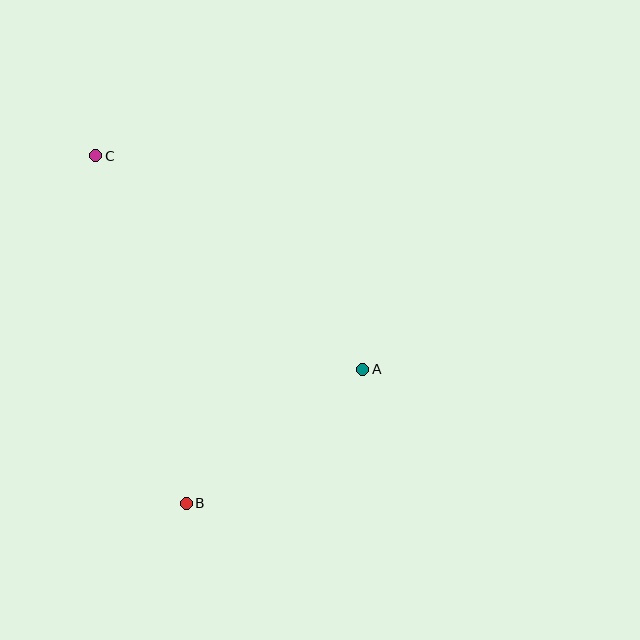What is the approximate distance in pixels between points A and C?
The distance between A and C is approximately 342 pixels.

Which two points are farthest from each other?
Points B and C are farthest from each other.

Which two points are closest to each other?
Points A and B are closest to each other.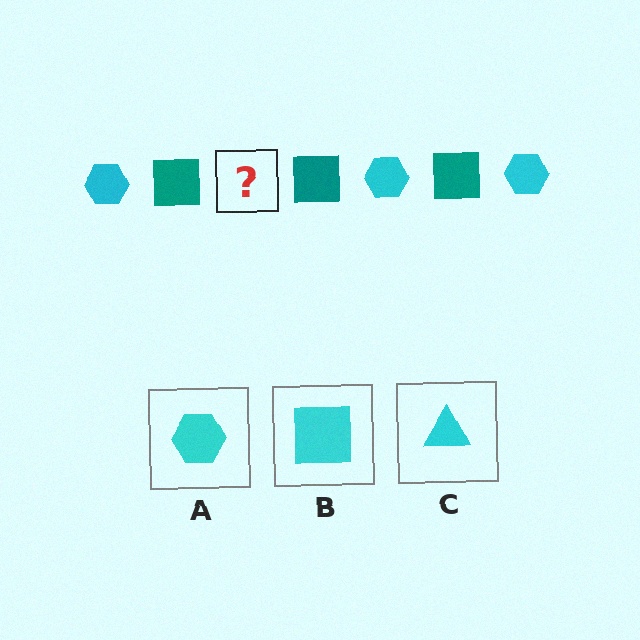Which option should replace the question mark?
Option A.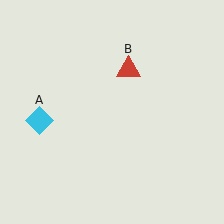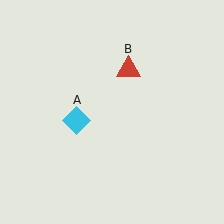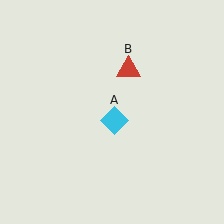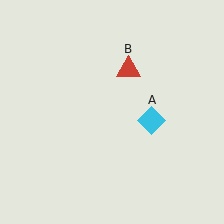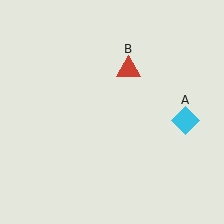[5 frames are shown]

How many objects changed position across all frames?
1 object changed position: cyan diamond (object A).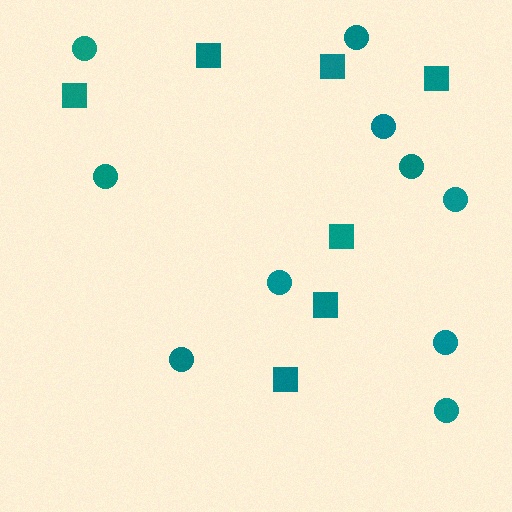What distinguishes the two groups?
There are 2 groups: one group of squares (7) and one group of circles (10).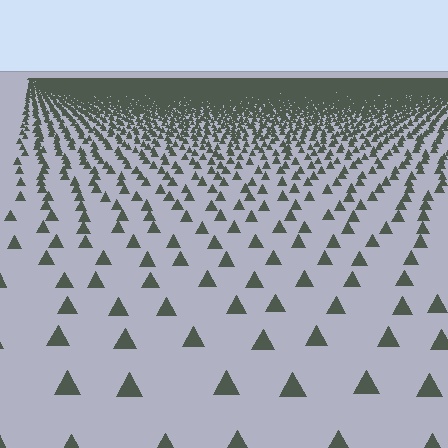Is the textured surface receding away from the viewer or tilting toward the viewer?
The surface is receding away from the viewer. Texture elements get smaller and denser toward the top.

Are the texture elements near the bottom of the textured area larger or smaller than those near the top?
Larger. Near the bottom, elements are closer to the viewer and appear at a bigger on-screen size.